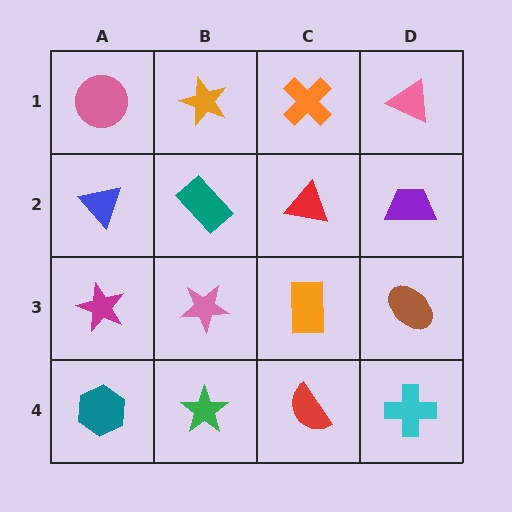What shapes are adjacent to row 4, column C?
An orange rectangle (row 3, column C), a green star (row 4, column B), a cyan cross (row 4, column D).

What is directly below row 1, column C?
A red triangle.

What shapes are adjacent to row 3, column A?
A blue triangle (row 2, column A), a teal hexagon (row 4, column A), a pink star (row 3, column B).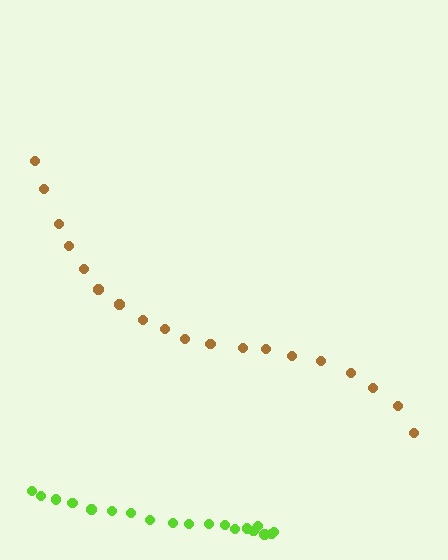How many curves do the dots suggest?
There are 2 distinct paths.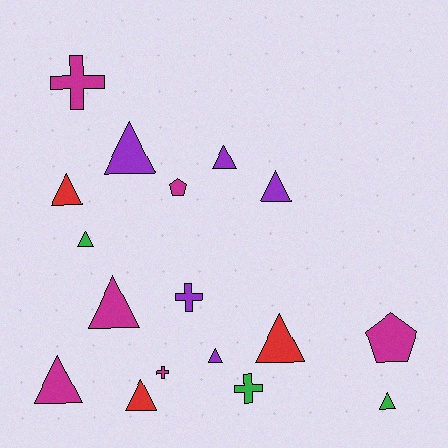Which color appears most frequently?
Magenta, with 6 objects.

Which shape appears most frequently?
Triangle, with 11 objects.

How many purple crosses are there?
There is 1 purple cross.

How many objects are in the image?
There are 17 objects.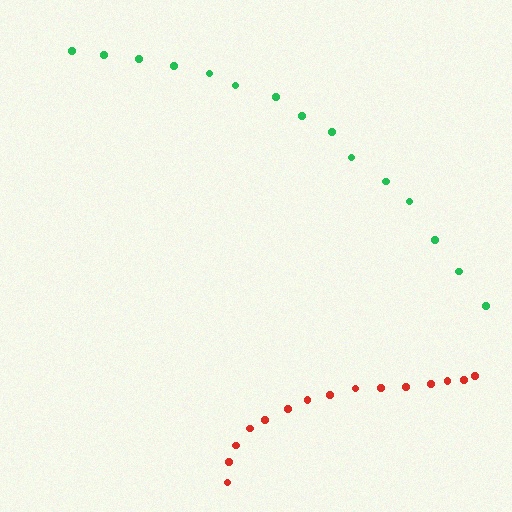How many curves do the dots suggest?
There are 2 distinct paths.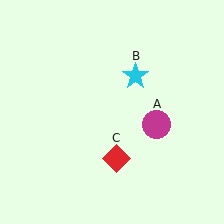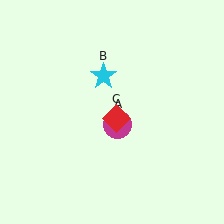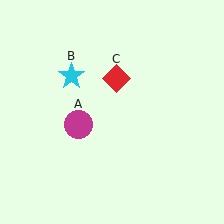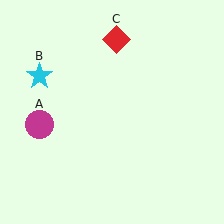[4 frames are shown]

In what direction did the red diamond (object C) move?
The red diamond (object C) moved up.